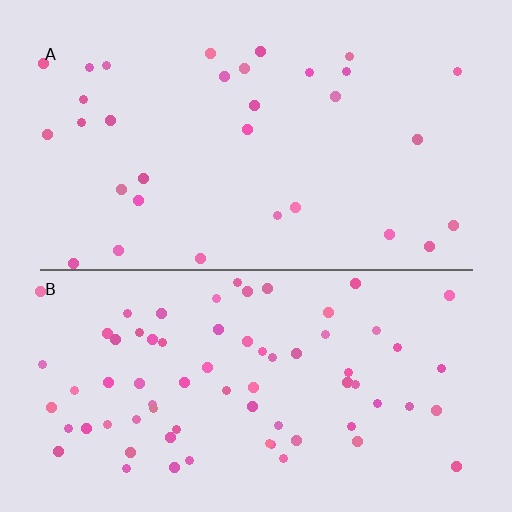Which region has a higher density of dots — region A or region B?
B (the bottom).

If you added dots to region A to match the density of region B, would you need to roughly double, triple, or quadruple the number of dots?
Approximately double.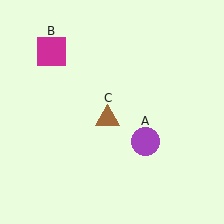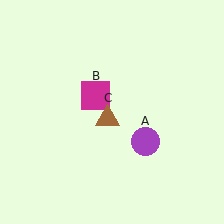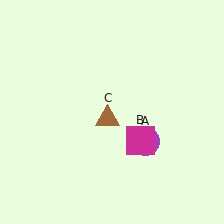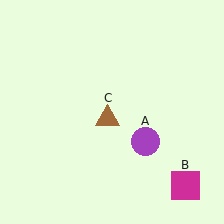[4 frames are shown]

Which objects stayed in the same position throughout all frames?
Purple circle (object A) and brown triangle (object C) remained stationary.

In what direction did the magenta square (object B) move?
The magenta square (object B) moved down and to the right.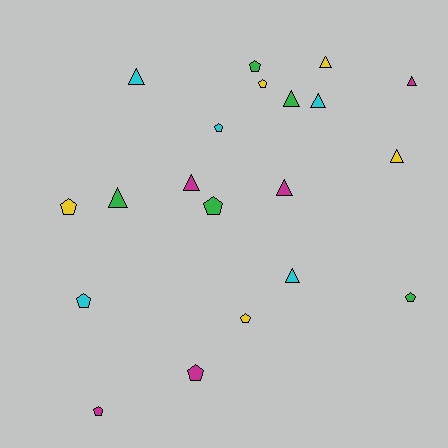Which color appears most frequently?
Green, with 5 objects.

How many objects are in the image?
There are 20 objects.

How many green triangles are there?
There are 2 green triangles.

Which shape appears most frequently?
Pentagon, with 10 objects.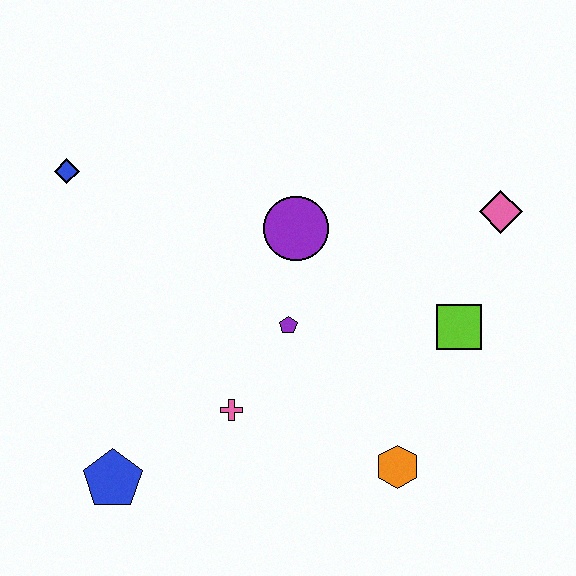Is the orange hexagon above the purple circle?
No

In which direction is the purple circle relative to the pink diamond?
The purple circle is to the left of the pink diamond.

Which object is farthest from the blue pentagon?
The pink diamond is farthest from the blue pentagon.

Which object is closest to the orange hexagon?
The lime square is closest to the orange hexagon.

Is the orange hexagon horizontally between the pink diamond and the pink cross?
Yes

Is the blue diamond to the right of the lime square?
No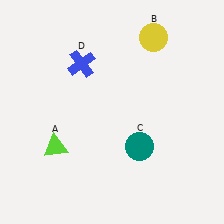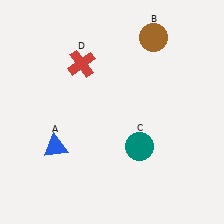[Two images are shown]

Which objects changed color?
A changed from lime to blue. B changed from yellow to brown. D changed from blue to red.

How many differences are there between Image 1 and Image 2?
There are 3 differences between the two images.